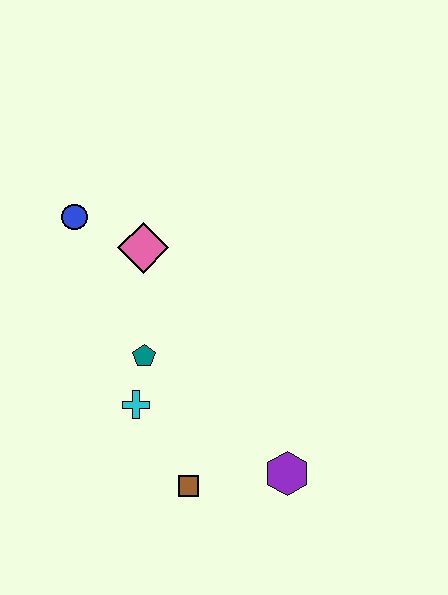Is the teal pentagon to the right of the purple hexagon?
No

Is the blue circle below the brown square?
No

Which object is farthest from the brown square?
The blue circle is farthest from the brown square.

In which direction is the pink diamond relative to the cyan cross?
The pink diamond is above the cyan cross.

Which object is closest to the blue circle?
The pink diamond is closest to the blue circle.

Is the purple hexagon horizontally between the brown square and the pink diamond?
No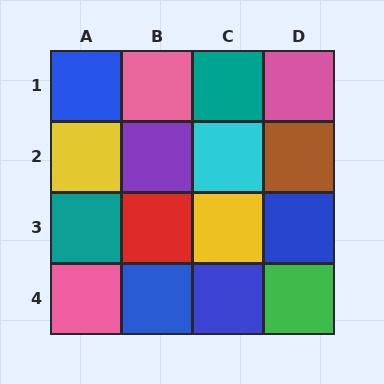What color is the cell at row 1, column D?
Pink.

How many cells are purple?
1 cell is purple.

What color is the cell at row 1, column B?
Pink.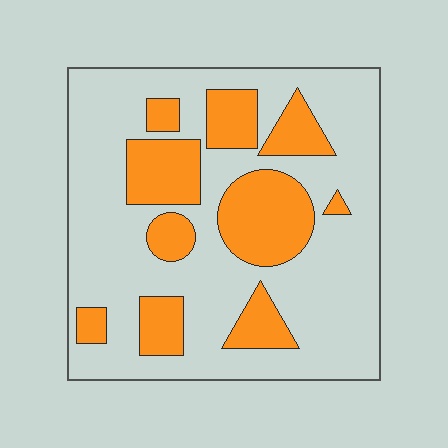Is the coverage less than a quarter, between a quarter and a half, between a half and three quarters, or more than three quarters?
Between a quarter and a half.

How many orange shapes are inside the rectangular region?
10.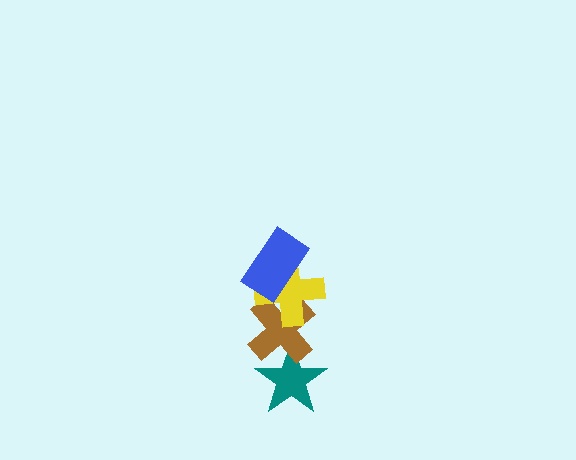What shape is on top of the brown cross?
The yellow cross is on top of the brown cross.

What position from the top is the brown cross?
The brown cross is 3rd from the top.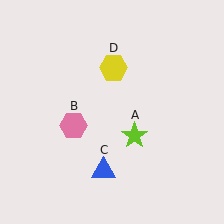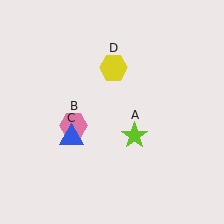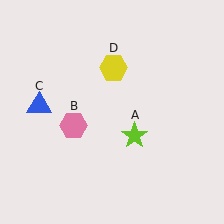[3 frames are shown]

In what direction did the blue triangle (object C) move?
The blue triangle (object C) moved up and to the left.